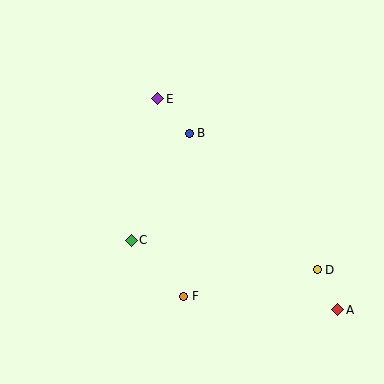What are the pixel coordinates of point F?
Point F is at (184, 296).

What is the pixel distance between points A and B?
The distance between A and B is 231 pixels.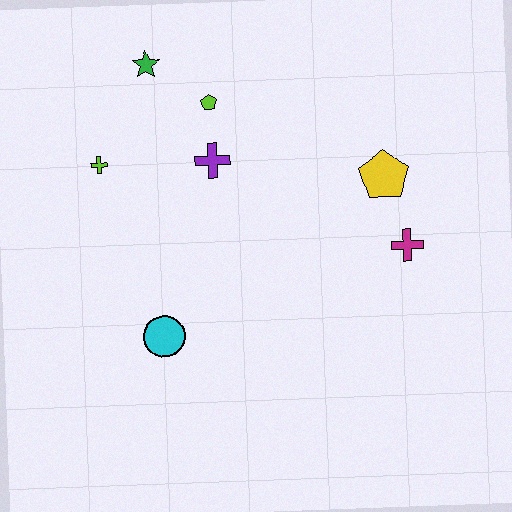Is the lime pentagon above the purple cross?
Yes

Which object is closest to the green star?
The lime pentagon is closest to the green star.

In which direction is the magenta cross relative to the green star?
The magenta cross is to the right of the green star.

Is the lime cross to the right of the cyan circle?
No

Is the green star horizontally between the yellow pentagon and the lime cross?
Yes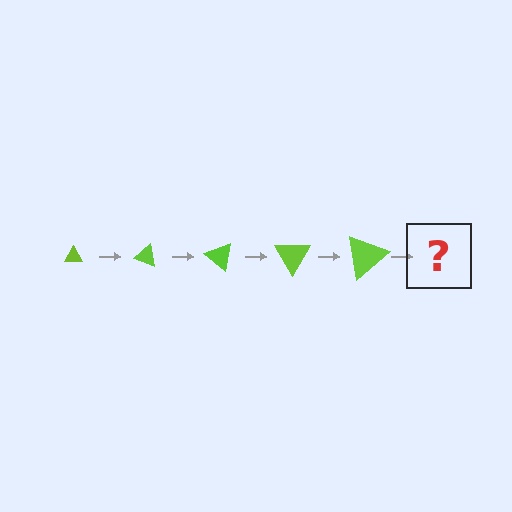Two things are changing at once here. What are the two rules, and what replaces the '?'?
The two rules are that the triangle grows larger each step and it rotates 20 degrees each step. The '?' should be a triangle, larger than the previous one and rotated 100 degrees from the start.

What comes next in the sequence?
The next element should be a triangle, larger than the previous one and rotated 100 degrees from the start.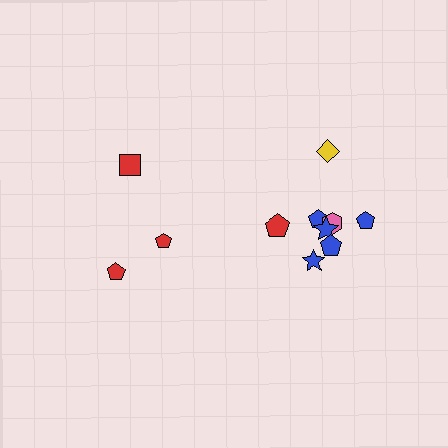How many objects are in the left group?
There are 3 objects.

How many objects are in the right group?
There are 8 objects.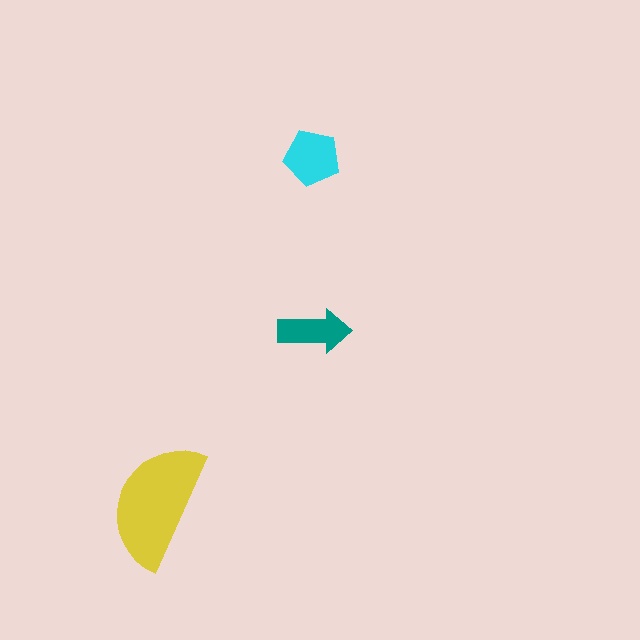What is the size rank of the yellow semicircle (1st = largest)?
1st.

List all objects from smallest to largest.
The teal arrow, the cyan pentagon, the yellow semicircle.